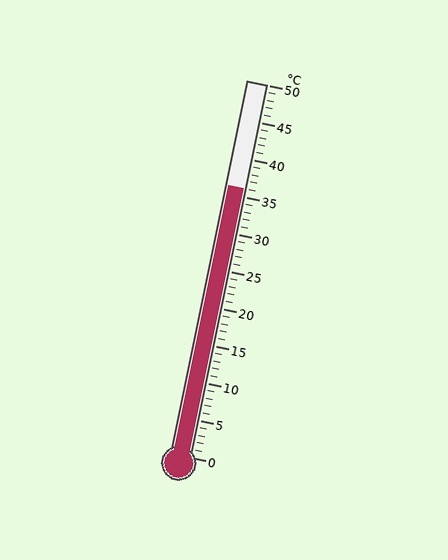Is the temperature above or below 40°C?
The temperature is below 40°C.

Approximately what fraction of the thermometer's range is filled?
The thermometer is filled to approximately 70% of its range.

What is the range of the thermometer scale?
The thermometer scale ranges from 0°C to 50°C.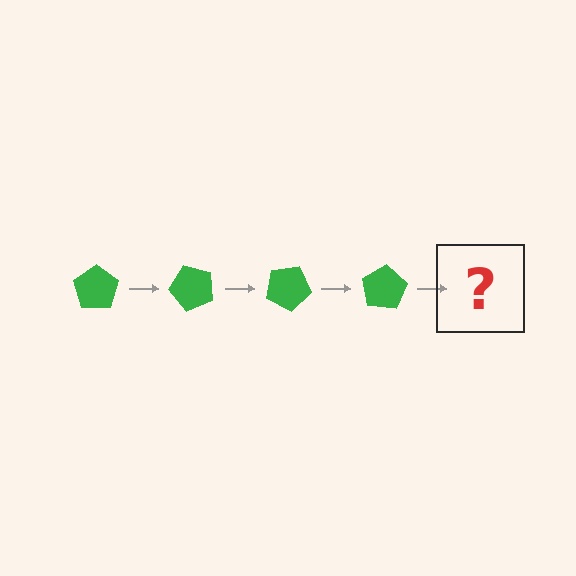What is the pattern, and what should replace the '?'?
The pattern is that the pentagon rotates 50 degrees each step. The '?' should be a green pentagon rotated 200 degrees.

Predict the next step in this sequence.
The next step is a green pentagon rotated 200 degrees.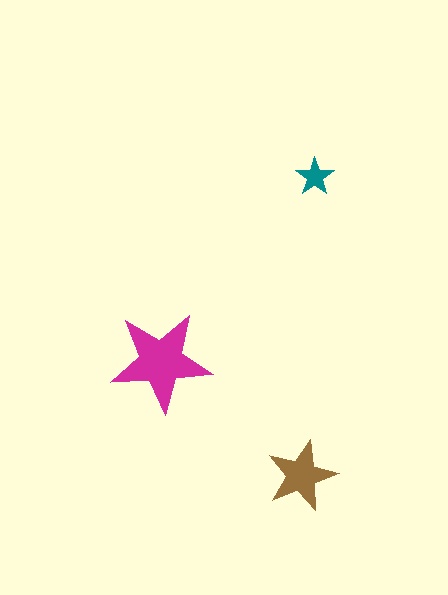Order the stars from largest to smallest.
the magenta one, the brown one, the teal one.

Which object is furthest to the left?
The magenta star is leftmost.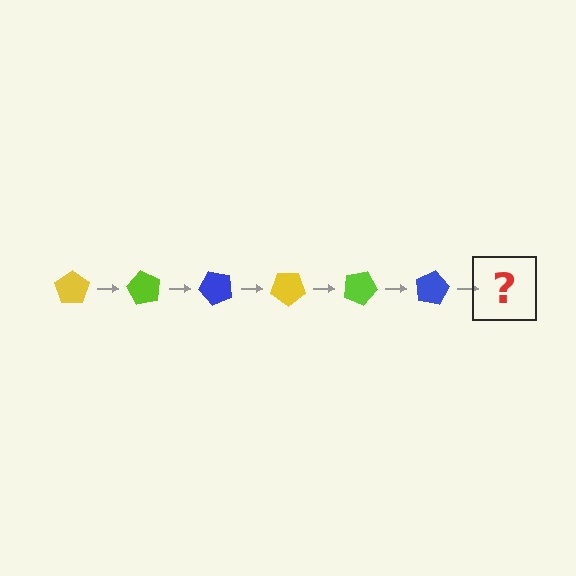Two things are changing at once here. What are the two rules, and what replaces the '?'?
The two rules are that it rotates 60 degrees each step and the color cycles through yellow, lime, and blue. The '?' should be a yellow pentagon, rotated 360 degrees from the start.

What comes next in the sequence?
The next element should be a yellow pentagon, rotated 360 degrees from the start.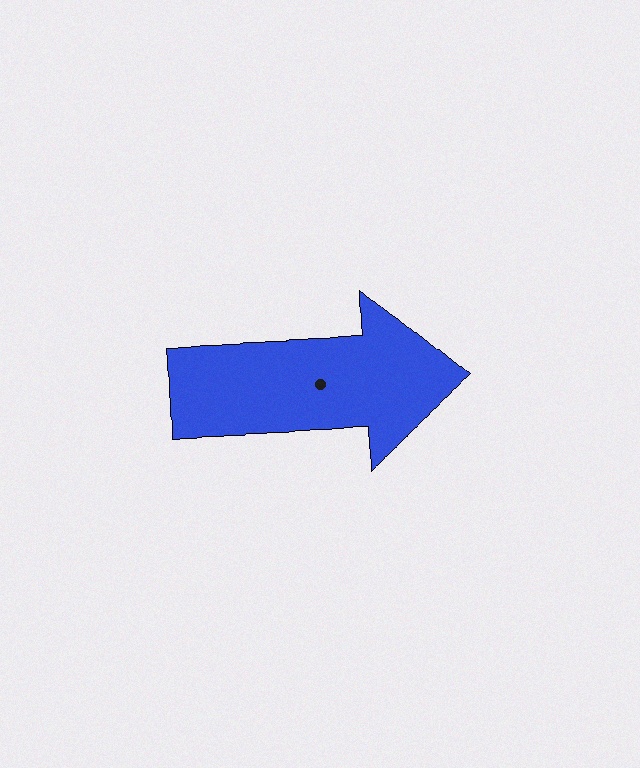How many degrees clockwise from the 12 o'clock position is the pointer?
Approximately 89 degrees.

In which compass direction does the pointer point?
East.